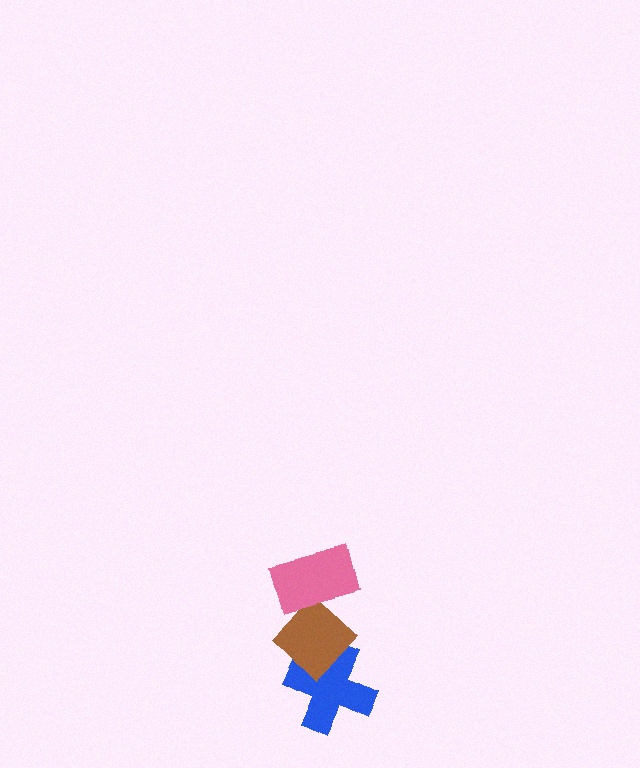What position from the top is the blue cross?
The blue cross is 3rd from the top.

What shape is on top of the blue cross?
The brown diamond is on top of the blue cross.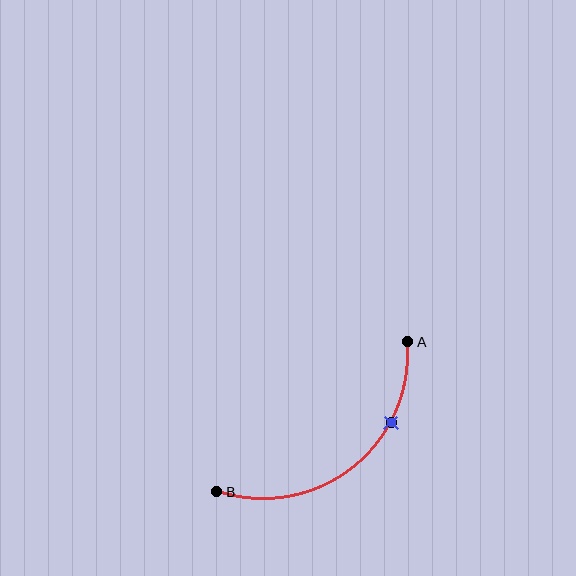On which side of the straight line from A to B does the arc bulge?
The arc bulges below and to the right of the straight line connecting A and B.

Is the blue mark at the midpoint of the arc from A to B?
No. The blue mark lies on the arc but is closer to endpoint A. The arc midpoint would be at the point on the curve equidistant along the arc from both A and B.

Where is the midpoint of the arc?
The arc midpoint is the point on the curve farthest from the straight line joining A and B. It sits below and to the right of that line.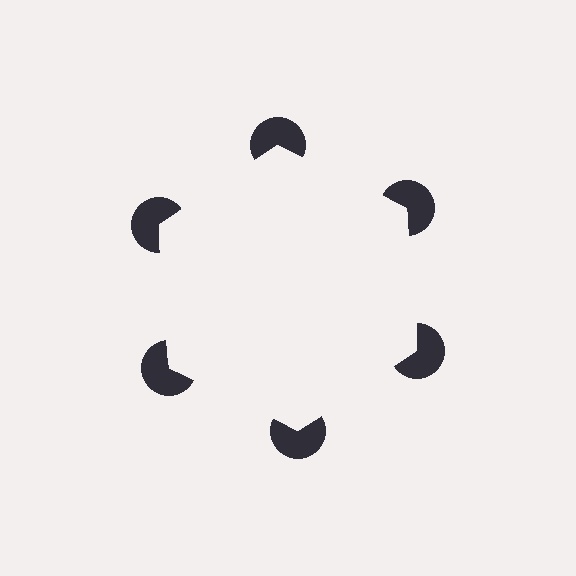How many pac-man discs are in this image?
There are 6 — one at each vertex of the illusory hexagon.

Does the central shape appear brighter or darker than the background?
It typically appears slightly brighter than the background, even though no actual brightness change is drawn.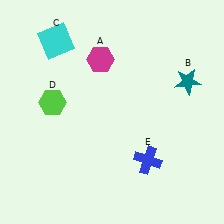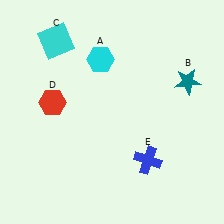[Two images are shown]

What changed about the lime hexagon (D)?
In Image 1, D is lime. In Image 2, it changed to red.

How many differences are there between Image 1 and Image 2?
There are 2 differences between the two images.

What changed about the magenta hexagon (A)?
In Image 1, A is magenta. In Image 2, it changed to cyan.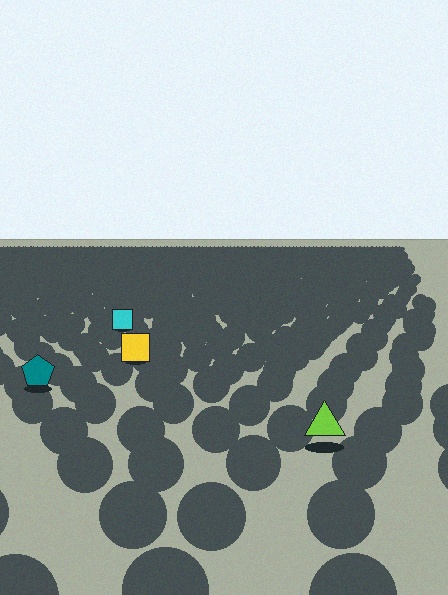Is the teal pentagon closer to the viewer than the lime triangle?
No. The lime triangle is closer — you can tell from the texture gradient: the ground texture is coarser near it.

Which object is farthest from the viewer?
The cyan square is farthest from the viewer. It appears smaller and the ground texture around it is denser.